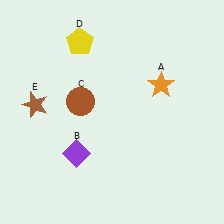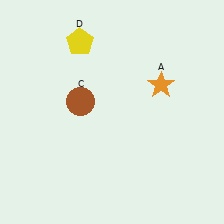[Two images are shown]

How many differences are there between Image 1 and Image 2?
There are 2 differences between the two images.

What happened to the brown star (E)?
The brown star (E) was removed in Image 2. It was in the top-left area of Image 1.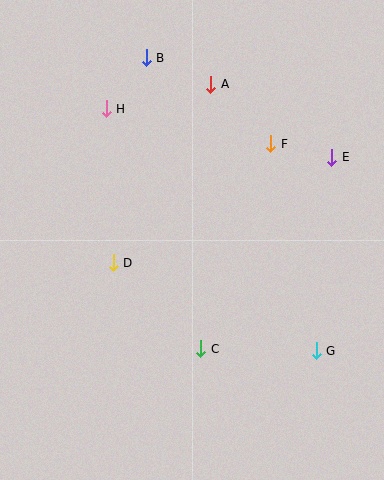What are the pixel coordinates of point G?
Point G is at (316, 351).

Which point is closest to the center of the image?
Point D at (113, 263) is closest to the center.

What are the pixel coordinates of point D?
Point D is at (113, 263).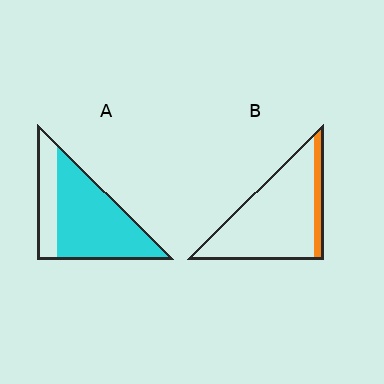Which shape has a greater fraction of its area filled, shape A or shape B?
Shape A.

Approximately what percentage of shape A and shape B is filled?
A is approximately 75% and B is approximately 15%.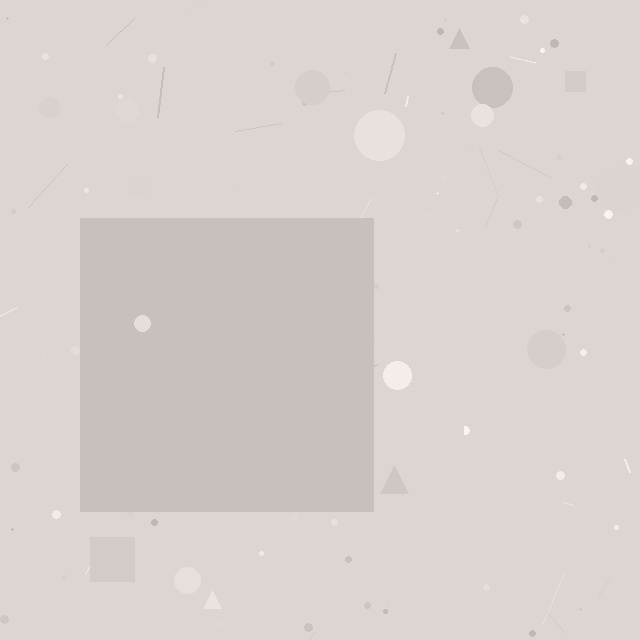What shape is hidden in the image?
A square is hidden in the image.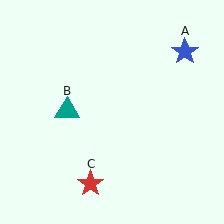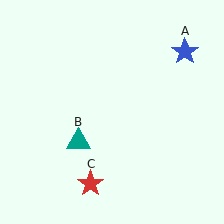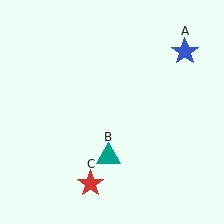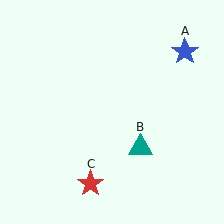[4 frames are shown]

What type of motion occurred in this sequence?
The teal triangle (object B) rotated counterclockwise around the center of the scene.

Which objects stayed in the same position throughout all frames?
Blue star (object A) and red star (object C) remained stationary.